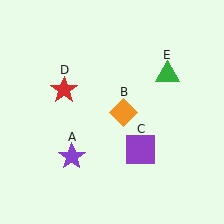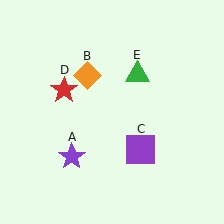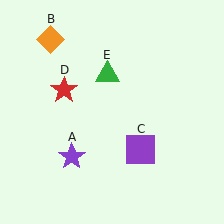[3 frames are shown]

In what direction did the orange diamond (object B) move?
The orange diamond (object B) moved up and to the left.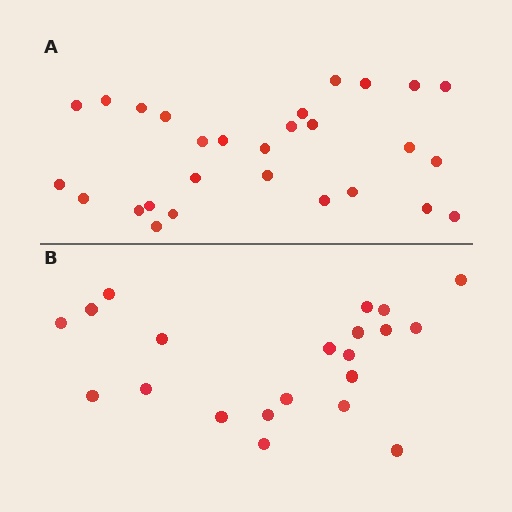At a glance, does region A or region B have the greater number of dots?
Region A (the top region) has more dots.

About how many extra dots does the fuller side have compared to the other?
Region A has roughly 8 or so more dots than region B.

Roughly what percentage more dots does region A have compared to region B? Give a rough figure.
About 35% more.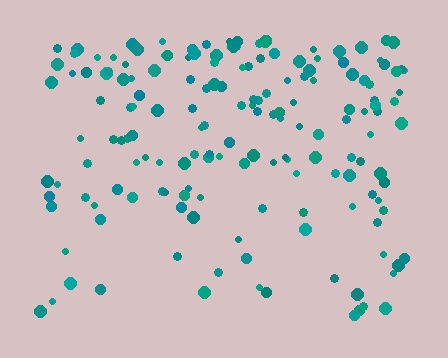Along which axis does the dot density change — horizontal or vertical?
Vertical.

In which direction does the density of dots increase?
From bottom to top, with the top side densest.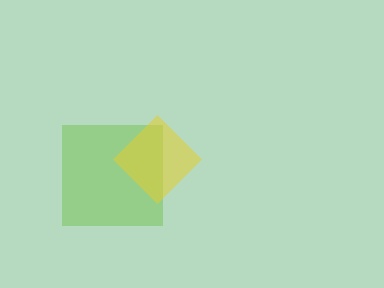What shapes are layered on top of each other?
The layered shapes are: a lime square, a yellow diamond.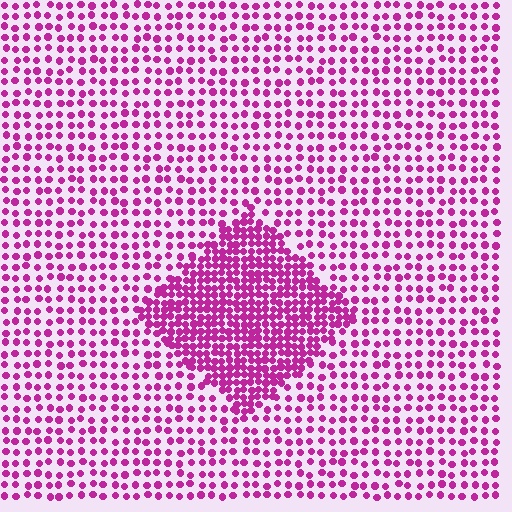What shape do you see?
I see a diamond.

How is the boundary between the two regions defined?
The boundary is defined by a change in element density (approximately 2.2x ratio). All elements are the same color, size, and shape.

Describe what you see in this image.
The image contains small magenta elements arranged at two different densities. A diamond-shaped region is visible where the elements are more densely packed than the surrounding area.